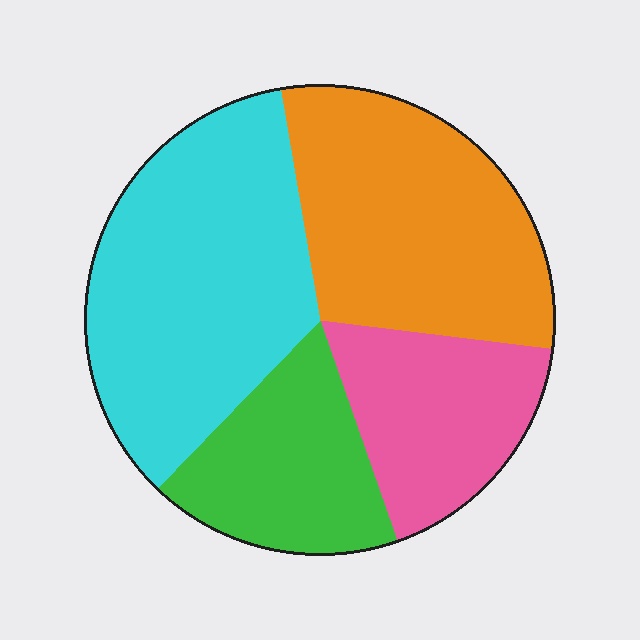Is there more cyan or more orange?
Cyan.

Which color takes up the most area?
Cyan, at roughly 35%.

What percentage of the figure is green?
Green covers about 20% of the figure.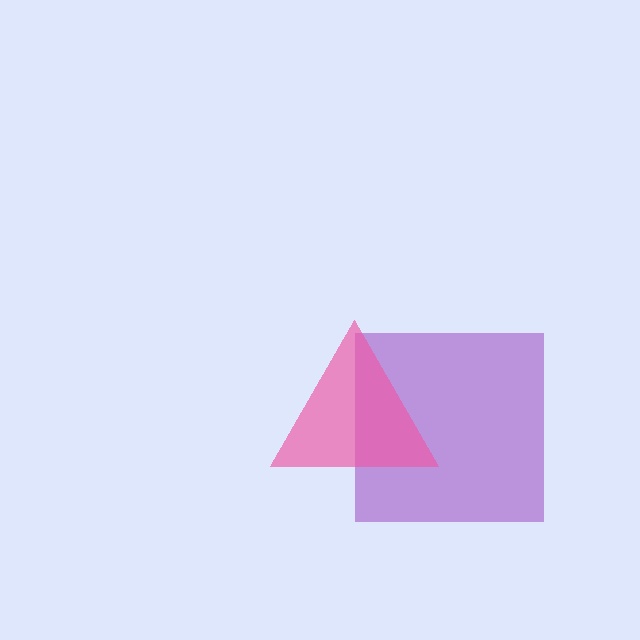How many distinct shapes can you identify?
There are 2 distinct shapes: a purple square, a pink triangle.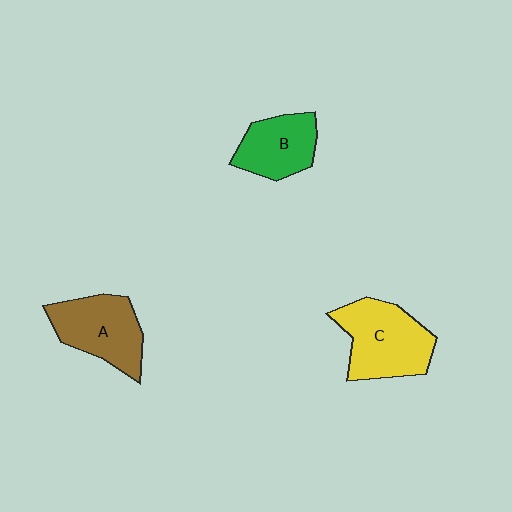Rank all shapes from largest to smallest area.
From largest to smallest: C (yellow), A (brown), B (green).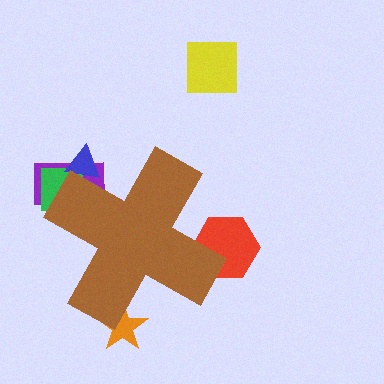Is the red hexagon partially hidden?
Yes, the red hexagon is partially hidden behind the brown cross.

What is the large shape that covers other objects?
A brown cross.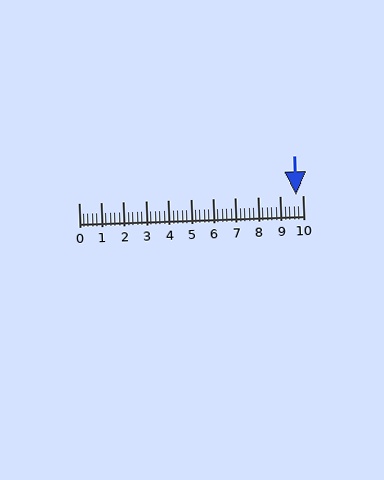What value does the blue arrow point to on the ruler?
The blue arrow points to approximately 9.7.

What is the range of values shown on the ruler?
The ruler shows values from 0 to 10.